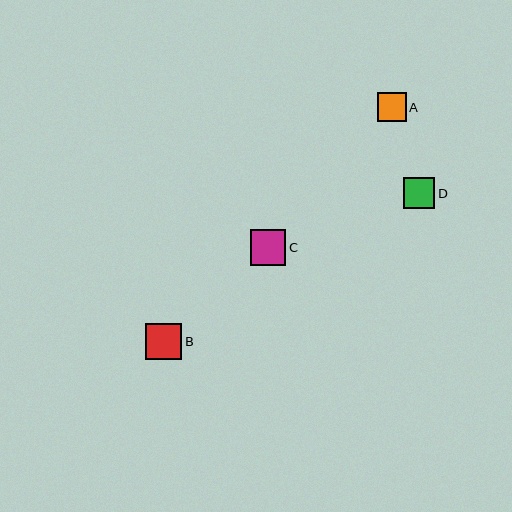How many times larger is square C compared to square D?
Square C is approximately 1.1 times the size of square D.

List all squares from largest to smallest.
From largest to smallest: B, C, D, A.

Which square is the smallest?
Square A is the smallest with a size of approximately 29 pixels.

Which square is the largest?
Square B is the largest with a size of approximately 36 pixels.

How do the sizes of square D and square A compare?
Square D and square A are approximately the same size.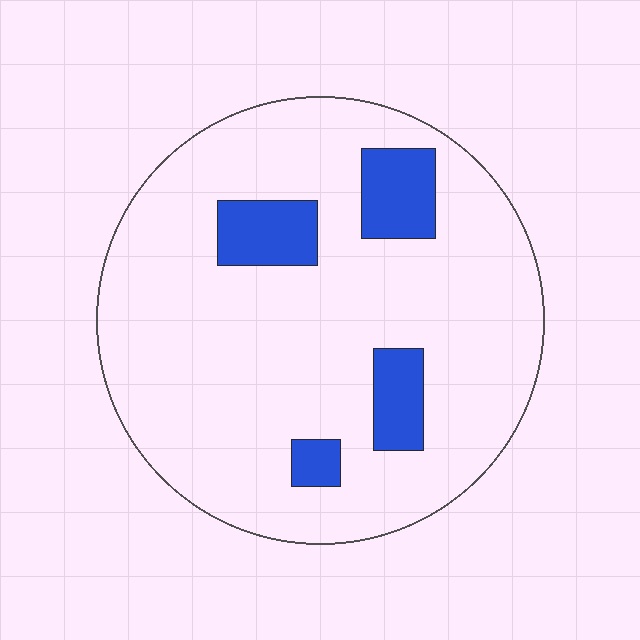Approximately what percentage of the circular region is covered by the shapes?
Approximately 15%.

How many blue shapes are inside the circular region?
4.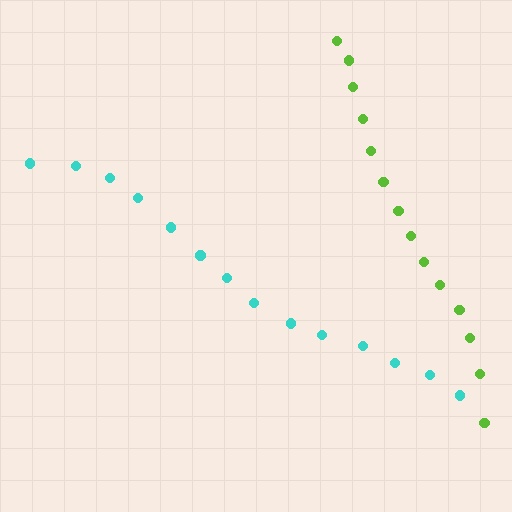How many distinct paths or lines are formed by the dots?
There are 2 distinct paths.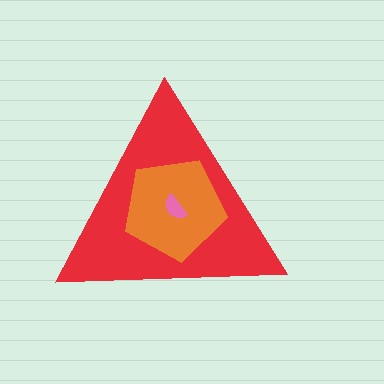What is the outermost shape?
The red triangle.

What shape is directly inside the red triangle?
The orange pentagon.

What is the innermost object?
The pink semicircle.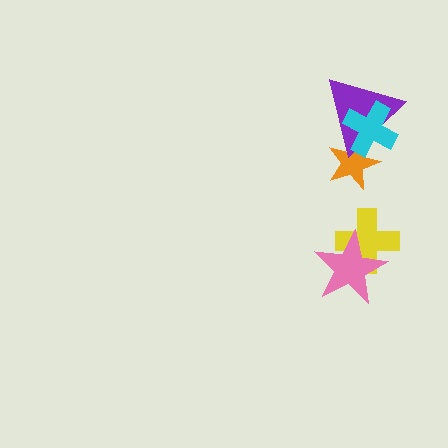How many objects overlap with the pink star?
1 object overlaps with the pink star.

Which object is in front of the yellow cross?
The pink star is in front of the yellow cross.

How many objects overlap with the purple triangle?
2 objects overlap with the purple triangle.